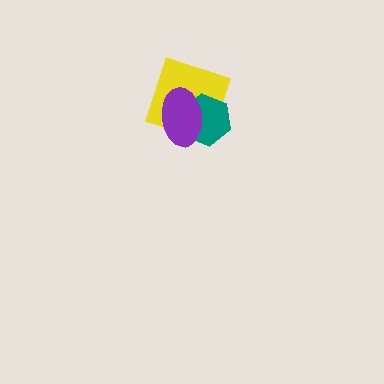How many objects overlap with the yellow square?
2 objects overlap with the yellow square.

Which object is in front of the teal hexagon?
The purple ellipse is in front of the teal hexagon.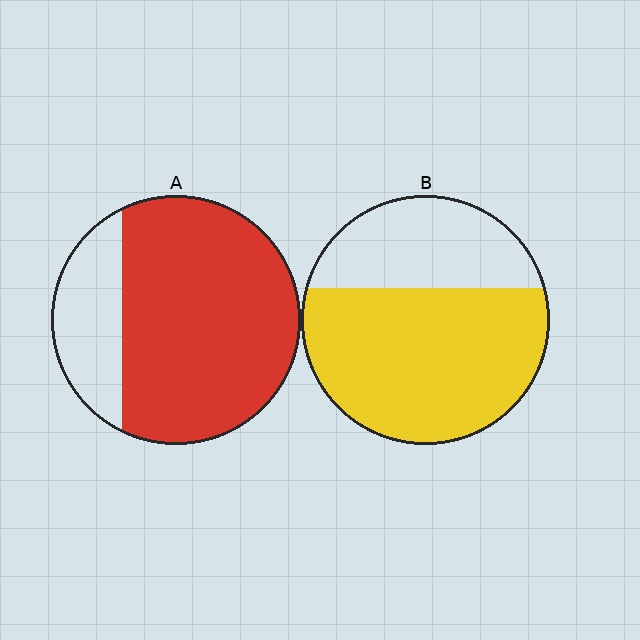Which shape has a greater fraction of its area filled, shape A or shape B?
Shape A.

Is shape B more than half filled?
Yes.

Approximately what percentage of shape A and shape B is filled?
A is approximately 75% and B is approximately 65%.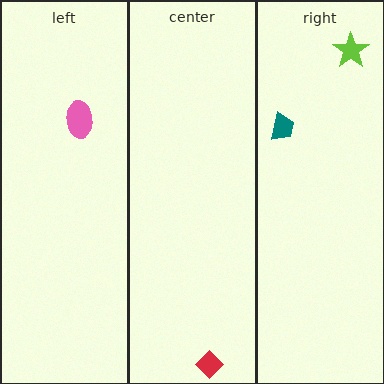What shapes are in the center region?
The red diamond.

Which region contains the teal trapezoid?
The right region.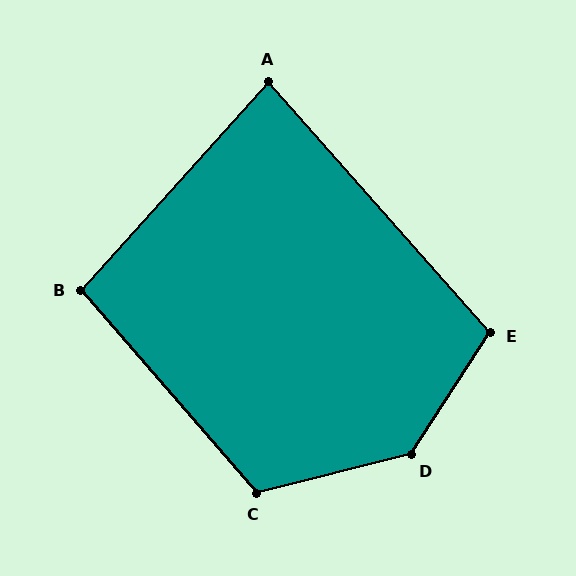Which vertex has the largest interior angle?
D, at approximately 137 degrees.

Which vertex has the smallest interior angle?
A, at approximately 83 degrees.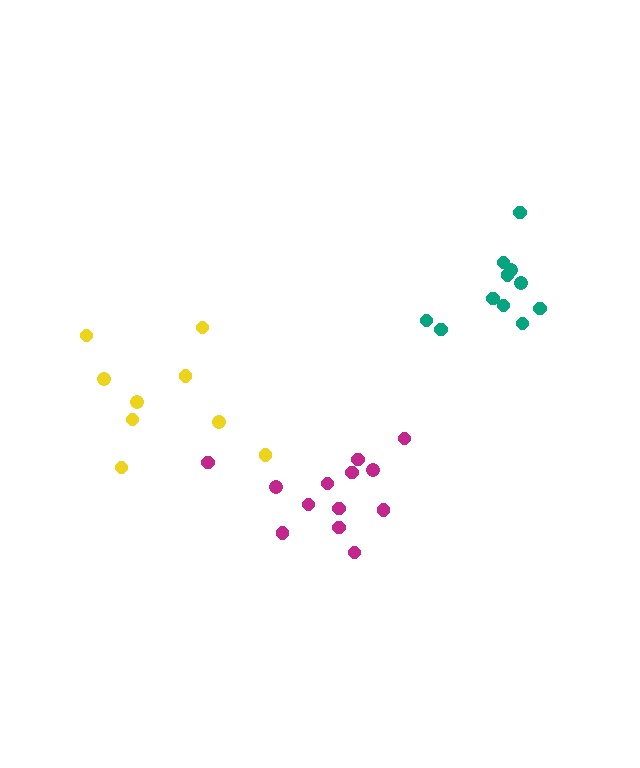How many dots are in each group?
Group 1: 9 dots, Group 2: 13 dots, Group 3: 11 dots (33 total).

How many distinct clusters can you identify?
There are 3 distinct clusters.